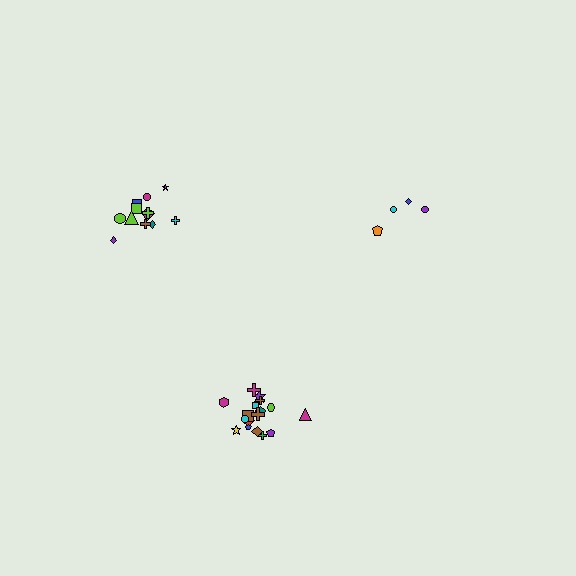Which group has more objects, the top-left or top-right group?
The top-left group.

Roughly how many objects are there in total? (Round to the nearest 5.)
Roughly 35 objects in total.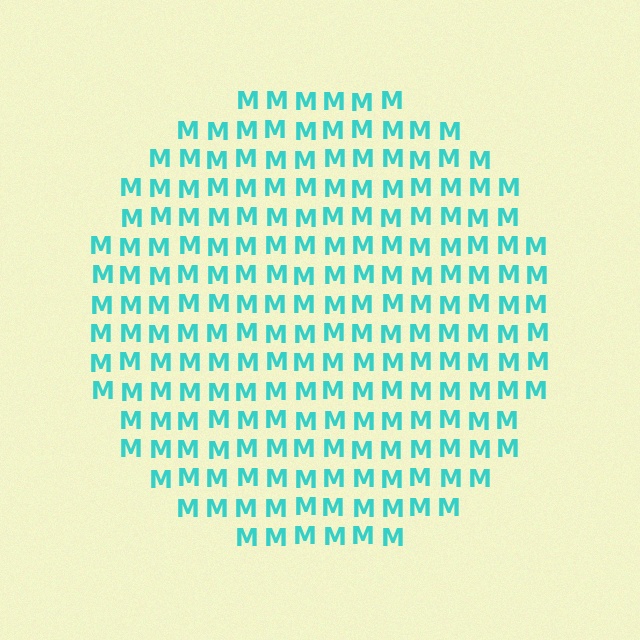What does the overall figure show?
The overall figure shows a circle.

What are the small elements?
The small elements are letter M's.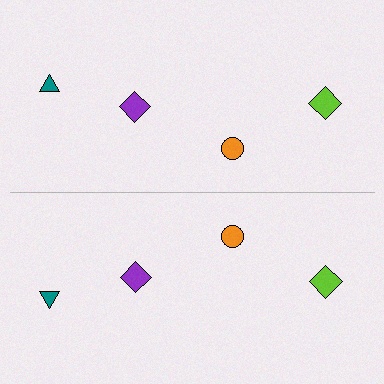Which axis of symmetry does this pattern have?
The pattern has a horizontal axis of symmetry running through the center of the image.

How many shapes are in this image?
There are 8 shapes in this image.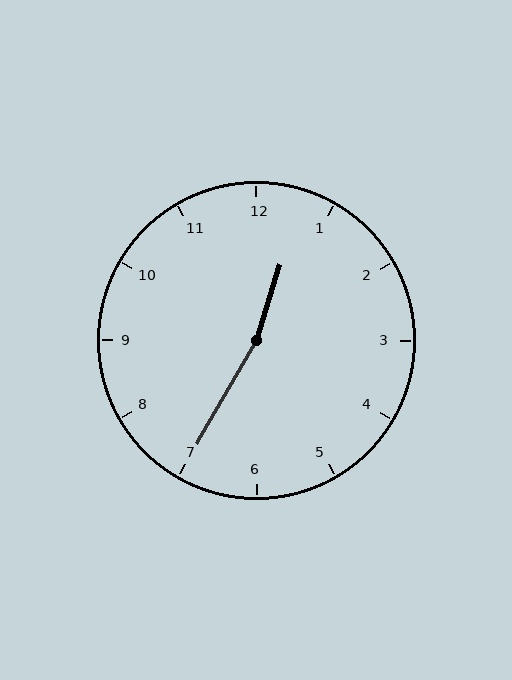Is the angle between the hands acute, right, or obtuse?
It is obtuse.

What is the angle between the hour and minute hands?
Approximately 168 degrees.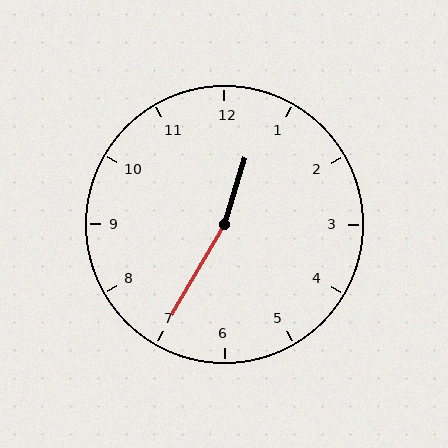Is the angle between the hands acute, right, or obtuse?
It is obtuse.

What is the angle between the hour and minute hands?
Approximately 168 degrees.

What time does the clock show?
12:35.